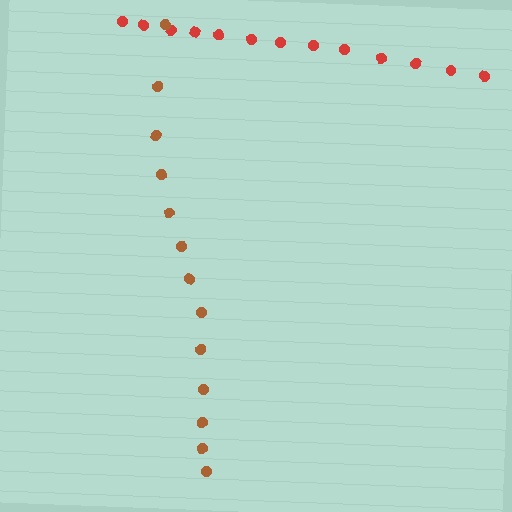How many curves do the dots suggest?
There are 2 distinct paths.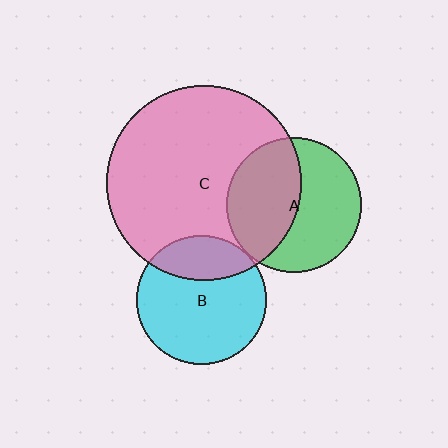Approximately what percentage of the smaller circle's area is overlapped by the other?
Approximately 25%.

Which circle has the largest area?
Circle C (pink).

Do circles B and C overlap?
Yes.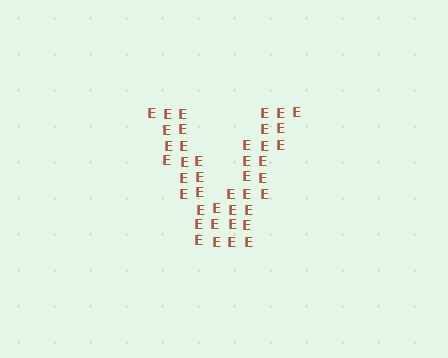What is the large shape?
The large shape is the letter V.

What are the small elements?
The small elements are letter E's.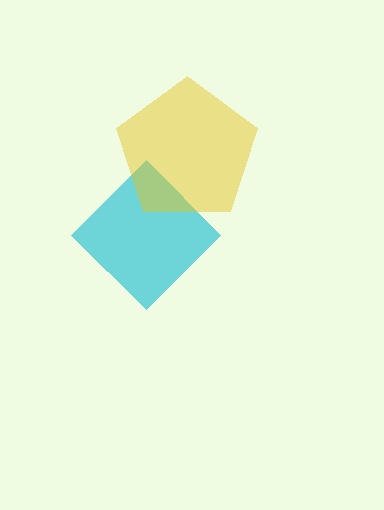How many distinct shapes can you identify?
There are 2 distinct shapes: a cyan diamond, a yellow pentagon.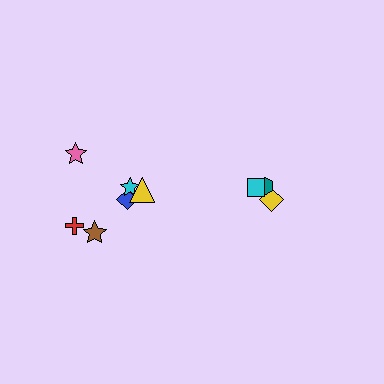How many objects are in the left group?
There are 6 objects.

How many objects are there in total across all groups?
There are 9 objects.